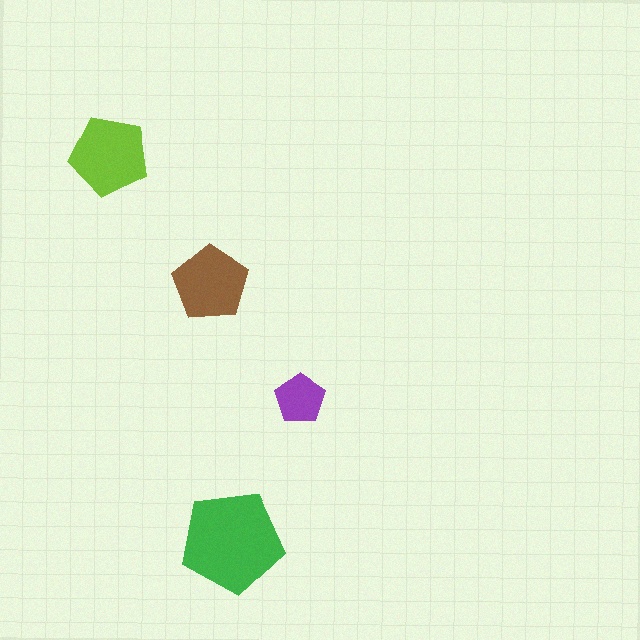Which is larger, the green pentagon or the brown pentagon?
The green one.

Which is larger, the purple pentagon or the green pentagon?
The green one.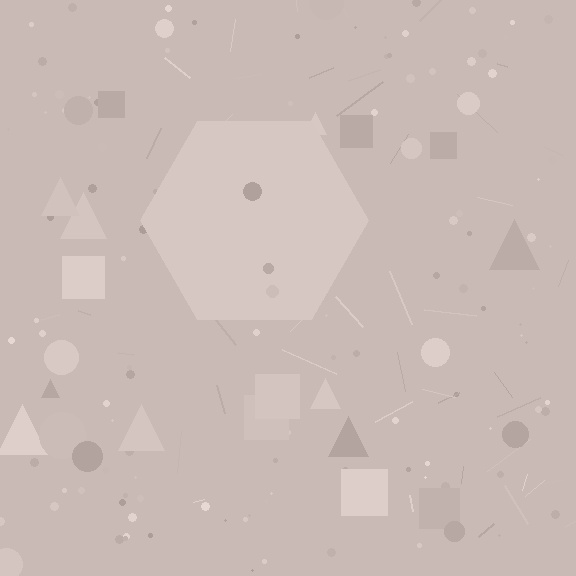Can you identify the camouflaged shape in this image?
The camouflaged shape is a hexagon.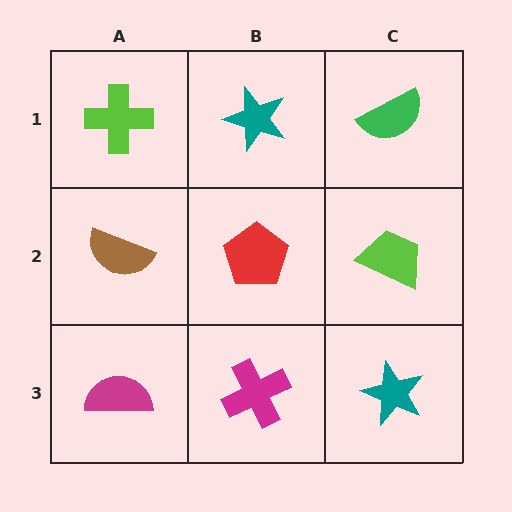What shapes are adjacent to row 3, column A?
A brown semicircle (row 2, column A), a magenta cross (row 3, column B).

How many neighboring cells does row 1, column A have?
2.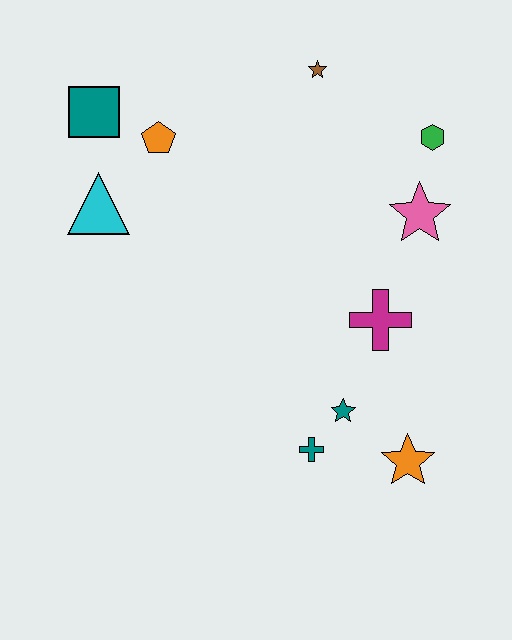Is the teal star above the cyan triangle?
No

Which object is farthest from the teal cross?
The teal square is farthest from the teal cross.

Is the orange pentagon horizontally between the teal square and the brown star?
Yes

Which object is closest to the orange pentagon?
The teal square is closest to the orange pentagon.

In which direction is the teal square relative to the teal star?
The teal square is above the teal star.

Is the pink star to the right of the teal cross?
Yes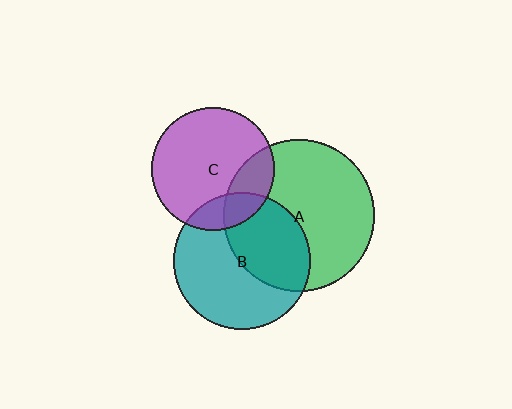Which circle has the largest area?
Circle A (green).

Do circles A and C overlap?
Yes.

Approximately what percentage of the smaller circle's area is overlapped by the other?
Approximately 20%.